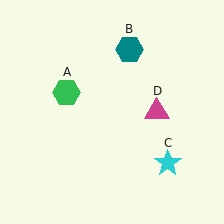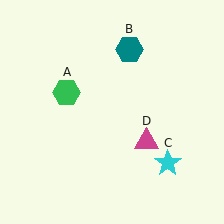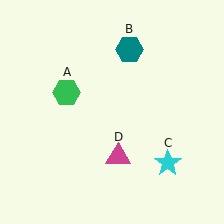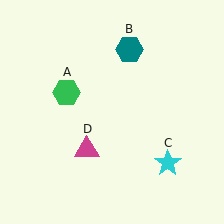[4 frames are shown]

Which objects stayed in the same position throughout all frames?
Green hexagon (object A) and teal hexagon (object B) and cyan star (object C) remained stationary.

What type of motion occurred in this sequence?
The magenta triangle (object D) rotated clockwise around the center of the scene.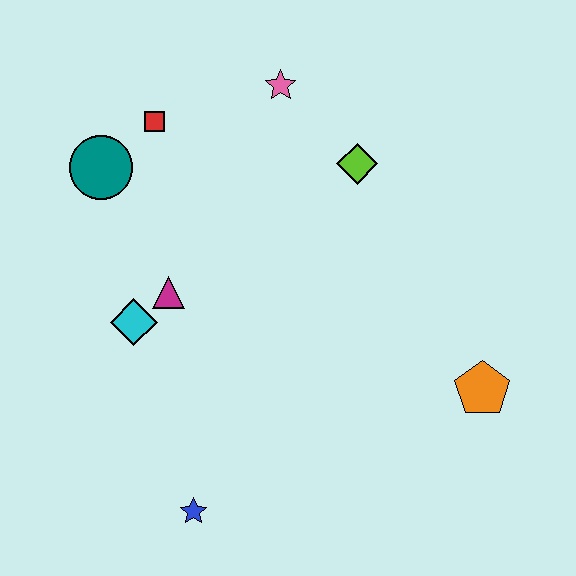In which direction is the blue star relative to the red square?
The blue star is below the red square.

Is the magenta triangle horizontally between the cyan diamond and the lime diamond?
Yes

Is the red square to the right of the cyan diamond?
Yes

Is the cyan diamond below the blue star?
No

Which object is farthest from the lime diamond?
The blue star is farthest from the lime diamond.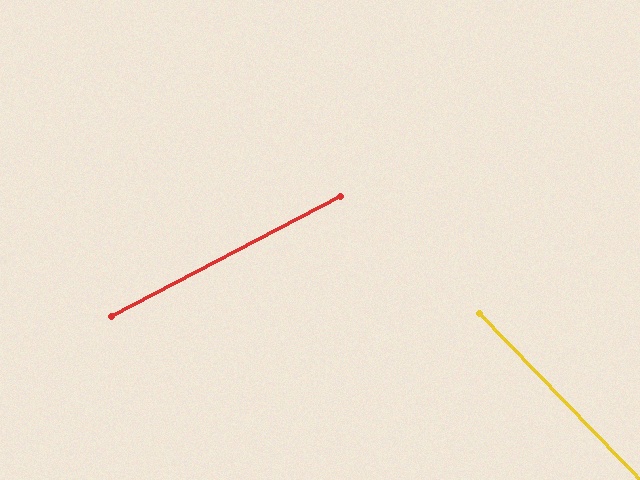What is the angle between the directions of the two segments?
Approximately 74 degrees.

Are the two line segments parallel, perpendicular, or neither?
Neither parallel nor perpendicular — they differ by about 74°.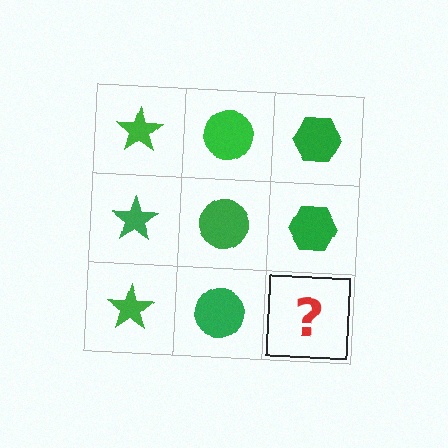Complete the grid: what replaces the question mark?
The question mark should be replaced with a green hexagon.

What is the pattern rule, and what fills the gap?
The rule is that each column has a consistent shape. The gap should be filled with a green hexagon.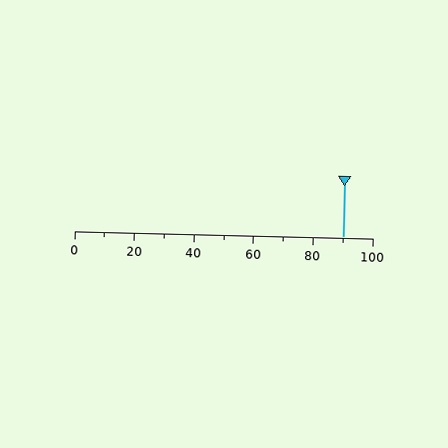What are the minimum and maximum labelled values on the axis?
The axis runs from 0 to 100.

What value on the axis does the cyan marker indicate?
The marker indicates approximately 90.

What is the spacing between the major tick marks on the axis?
The major ticks are spaced 20 apart.